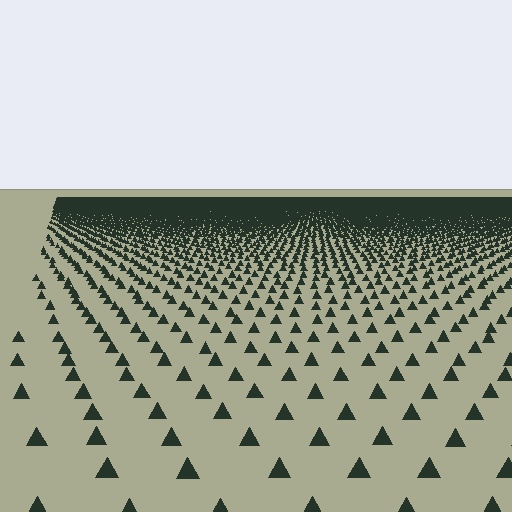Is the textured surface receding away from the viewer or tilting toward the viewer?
The surface is receding away from the viewer. Texture elements get smaller and denser toward the top.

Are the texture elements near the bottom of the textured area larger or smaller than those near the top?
Larger. Near the bottom, elements are closer to the viewer and appear at a bigger on-screen size.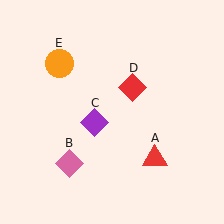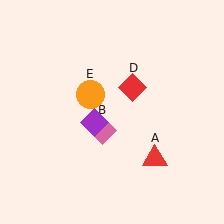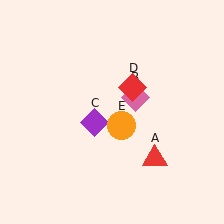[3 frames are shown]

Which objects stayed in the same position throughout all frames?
Red triangle (object A) and purple diamond (object C) and red diamond (object D) remained stationary.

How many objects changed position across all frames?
2 objects changed position: pink diamond (object B), orange circle (object E).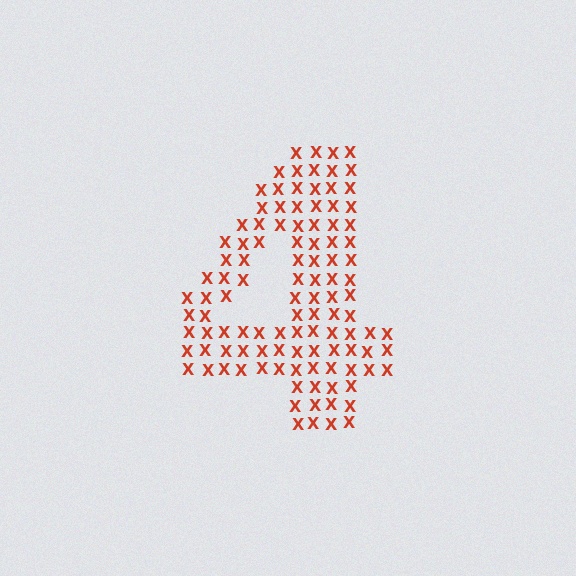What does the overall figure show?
The overall figure shows the digit 4.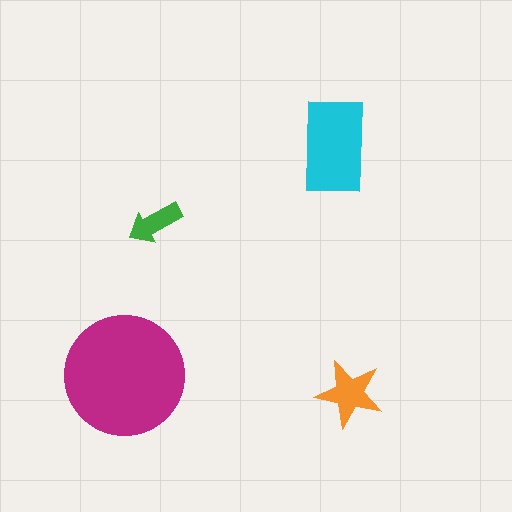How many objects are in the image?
There are 4 objects in the image.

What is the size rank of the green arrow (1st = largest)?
4th.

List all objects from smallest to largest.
The green arrow, the orange star, the cyan rectangle, the magenta circle.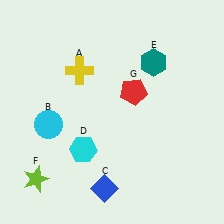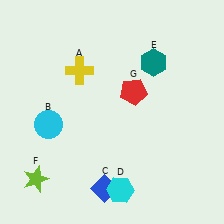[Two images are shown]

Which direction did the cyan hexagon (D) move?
The cyan hexagon (D) moved down.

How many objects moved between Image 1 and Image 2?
1 object moved between the two images.